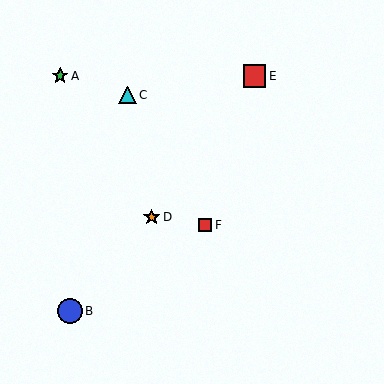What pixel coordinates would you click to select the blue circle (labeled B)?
Click at (70, 311) to select the blue circle B.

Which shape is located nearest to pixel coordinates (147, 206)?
The orange star (labeled D) at (152, 217) is nearest to that location.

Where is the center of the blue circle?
The center of the blue circle is at (70, 311).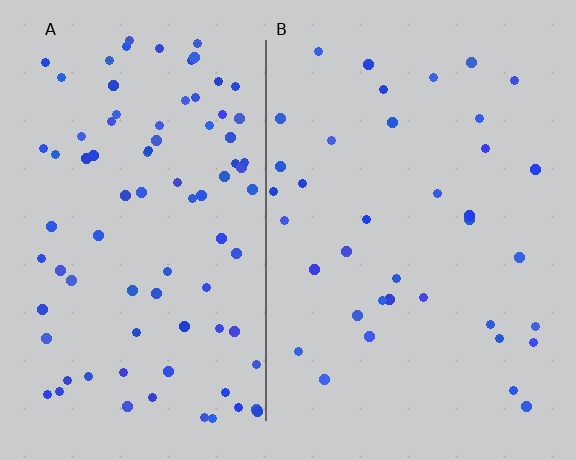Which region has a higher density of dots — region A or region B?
A (the left).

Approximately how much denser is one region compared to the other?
Approximately 2.3× — region A over region B.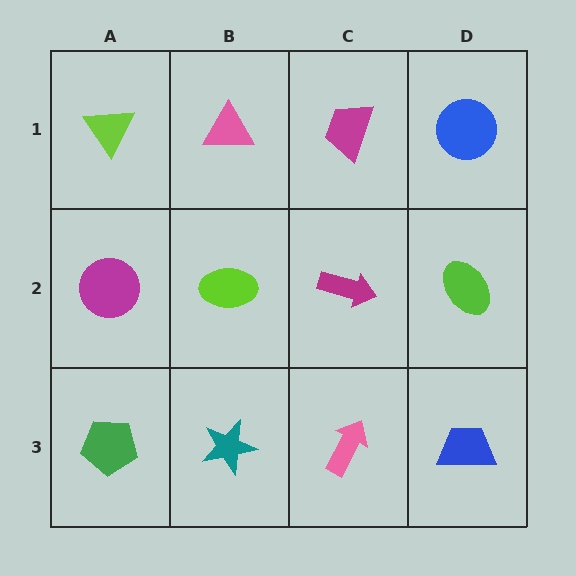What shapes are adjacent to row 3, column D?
A lime ellipse (row 2, column D), a pink arrow (row 3, column C).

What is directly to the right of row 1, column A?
A pink triangle.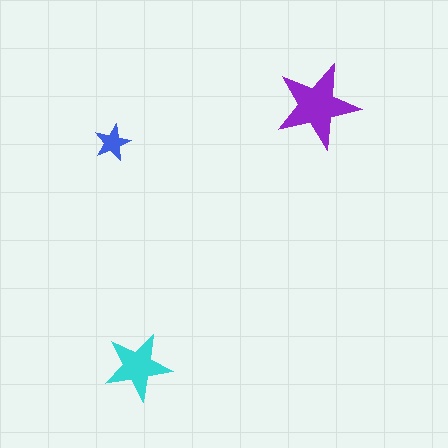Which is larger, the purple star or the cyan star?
The purple one.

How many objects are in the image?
There are 3 objects in the image.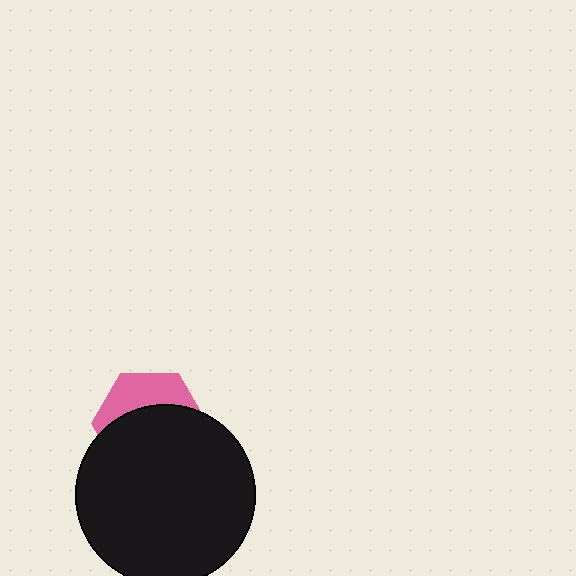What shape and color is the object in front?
The object in front is a black circle.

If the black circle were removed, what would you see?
You would see the complete pink hexagon.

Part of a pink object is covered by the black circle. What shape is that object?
It is a hexagon.